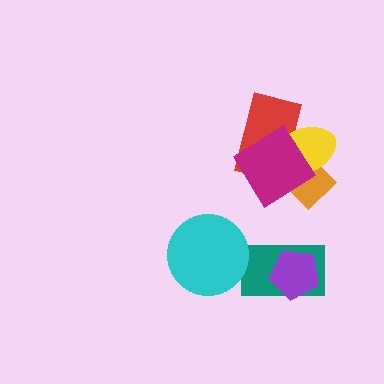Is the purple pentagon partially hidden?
No, no other shape covers it.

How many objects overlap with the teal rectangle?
1 object overlaps with the teal rectangle.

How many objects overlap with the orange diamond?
3 objects overlap with the orange diamond.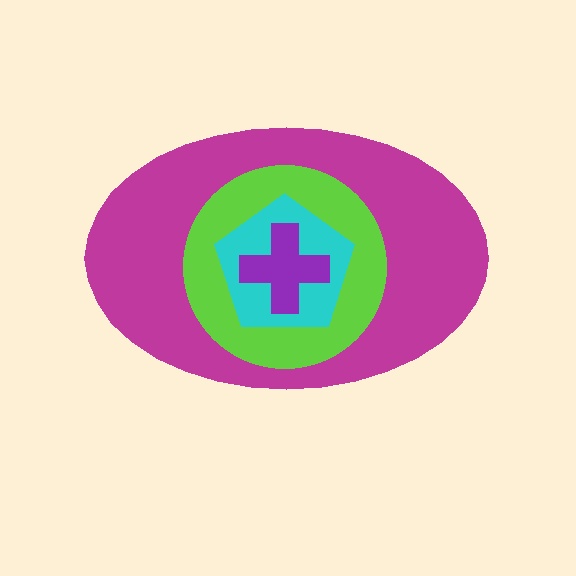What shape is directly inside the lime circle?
The cyan pentagon.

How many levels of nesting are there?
4.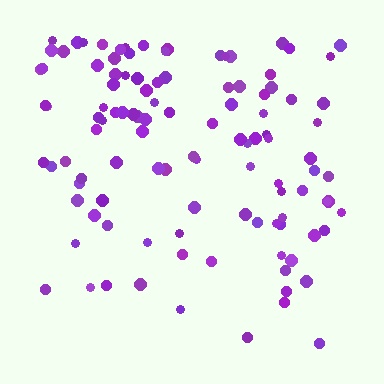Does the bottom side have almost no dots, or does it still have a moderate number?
Still a moderate number, just noticeably fewer than the top.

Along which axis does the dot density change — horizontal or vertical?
Vertical.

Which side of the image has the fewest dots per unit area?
The bottom.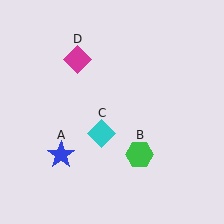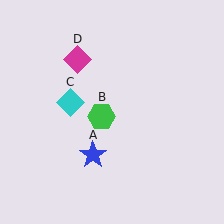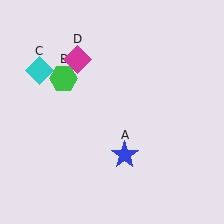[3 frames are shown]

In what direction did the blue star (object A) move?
The blue star (object A) moved right.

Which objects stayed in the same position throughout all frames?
Magenta diamond (object D) remained stationary.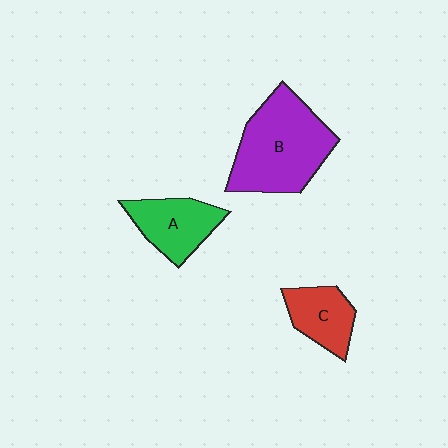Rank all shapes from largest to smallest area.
From largest to smallest: B (purple), A (green), C (red).